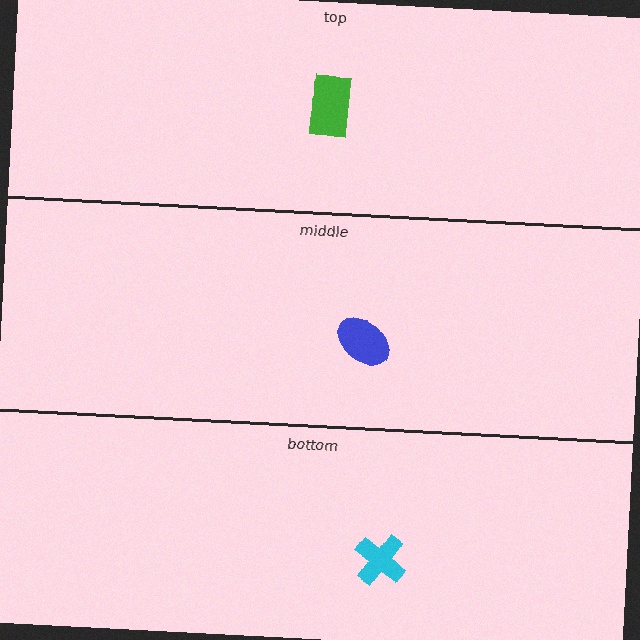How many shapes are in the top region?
1.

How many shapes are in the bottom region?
1.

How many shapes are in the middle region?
1.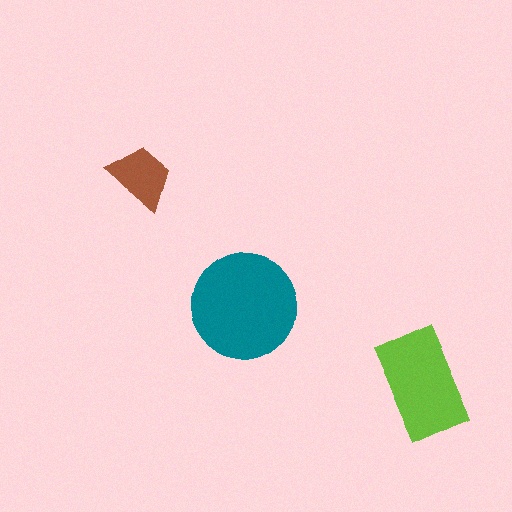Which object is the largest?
The teal circle.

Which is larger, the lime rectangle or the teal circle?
The teal circle.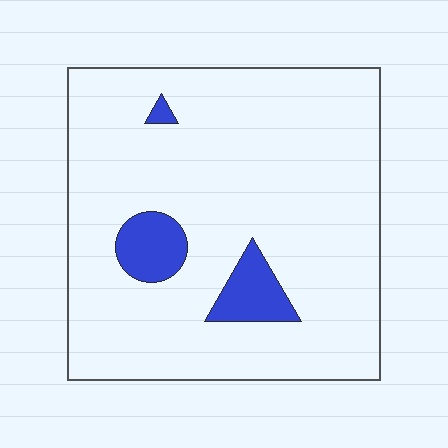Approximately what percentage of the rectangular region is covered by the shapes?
Approximately 10%.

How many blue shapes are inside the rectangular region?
3.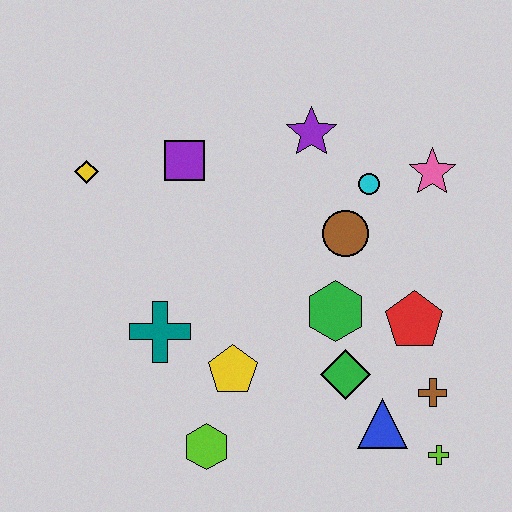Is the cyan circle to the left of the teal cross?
No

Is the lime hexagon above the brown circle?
No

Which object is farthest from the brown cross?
The yellow diamond is farthest from the brown cross.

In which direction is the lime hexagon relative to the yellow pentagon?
The lime hexagon is below the yellow pentagon.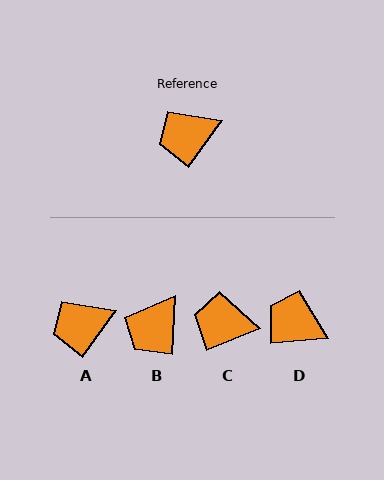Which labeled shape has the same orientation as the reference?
A.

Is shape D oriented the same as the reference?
No, it is off by about 50 degrees.